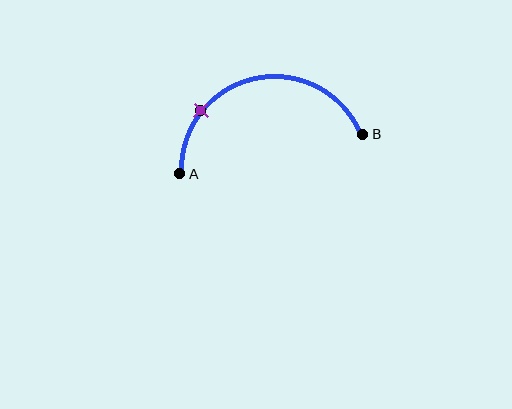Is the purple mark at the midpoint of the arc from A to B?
No. The purple mark lies on the arc but is closer to endpoint A. The arc midpoint would be at the point on the curve equidistant along the arc from both A and B.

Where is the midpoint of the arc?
The arc midpoint is the point on the curve farthest from the straight line joining A and B. It sits above that line.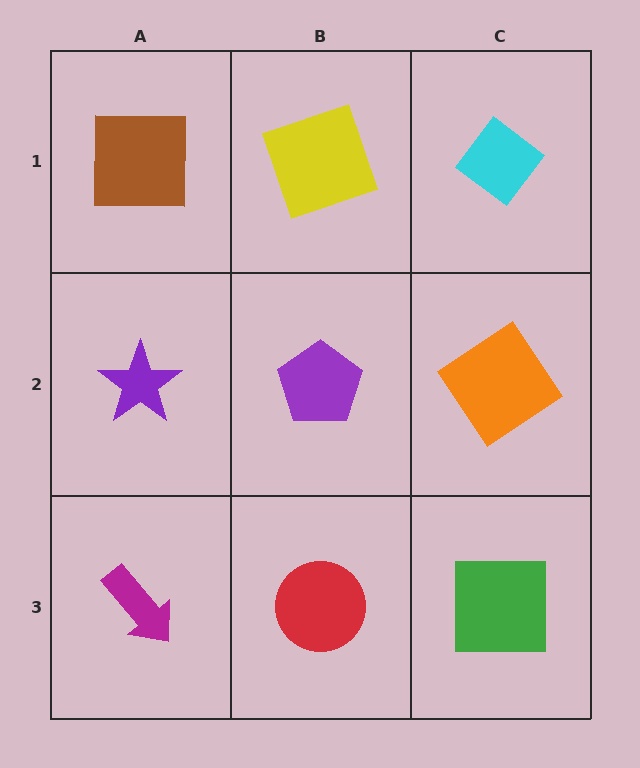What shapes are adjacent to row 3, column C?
An orange diamond (row 2, column C), a red circle (row 3, column B).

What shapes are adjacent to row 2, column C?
A cyan diamond (row 1, column C), a green square (row 3, column C), a purple pentagon (row 2, column B).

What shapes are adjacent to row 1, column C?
An orange diamond (row 2, column C), a yellow square (row 1, column B).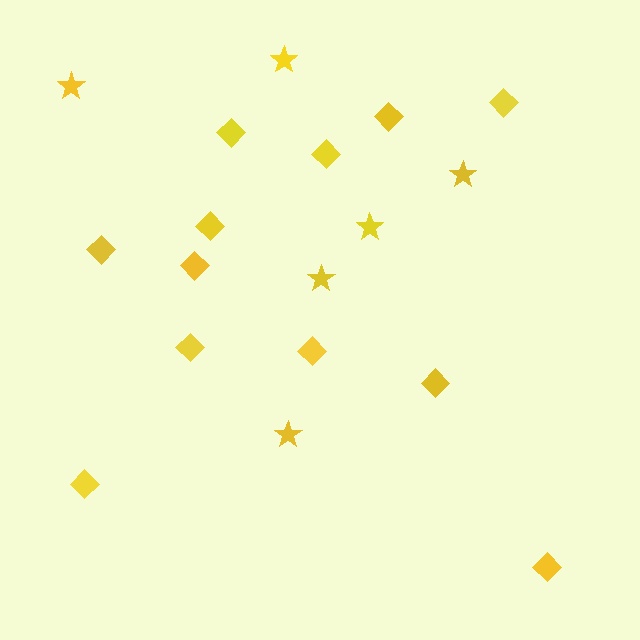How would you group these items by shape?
There are 2 groups: one group of diamonds (12) and one group of stars (6).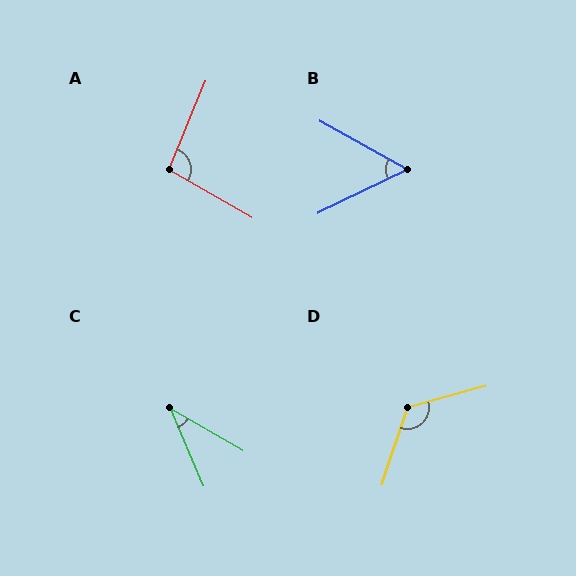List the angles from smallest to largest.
C (37°), B (55°), A (98°), D (124°).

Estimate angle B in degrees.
Approximately 55 degrees.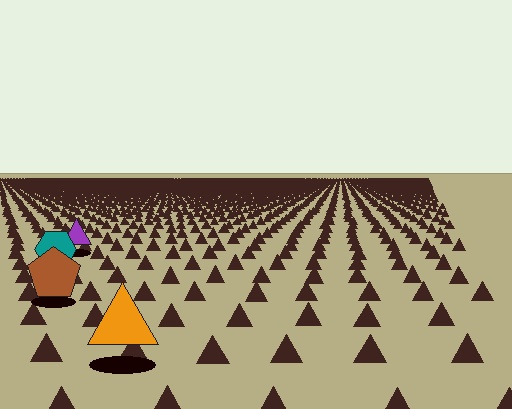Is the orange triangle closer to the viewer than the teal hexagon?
Yes. The orange triangle is closer — you can tell from the texture gradient: the ground texture is coarser near it.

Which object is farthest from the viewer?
The purple triangle is farthest from the viewer. It appears smaller and the ground texture around it is denser.